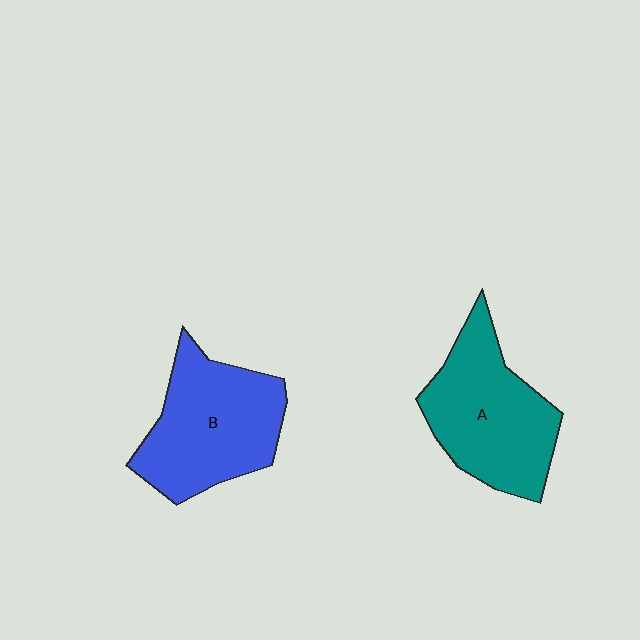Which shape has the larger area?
Shape A (teal).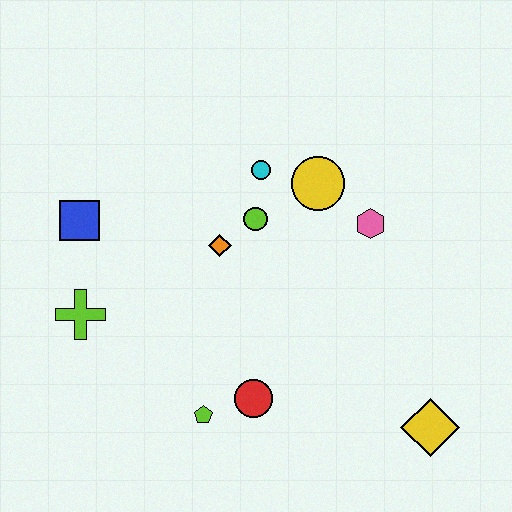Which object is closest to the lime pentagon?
The red circle is closest to the lime pentagon.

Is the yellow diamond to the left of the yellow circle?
No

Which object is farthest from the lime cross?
The yellow diamond is farthest from the lime cross.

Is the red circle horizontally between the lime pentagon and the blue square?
No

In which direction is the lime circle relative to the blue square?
The lime circle is to the right of the blue square.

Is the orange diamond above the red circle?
Yes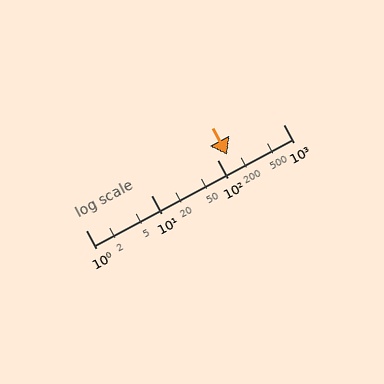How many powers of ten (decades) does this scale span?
The scale spans 3 decades, from 1 to 1000.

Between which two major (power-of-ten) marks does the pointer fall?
The pointer is between 100 and 1000.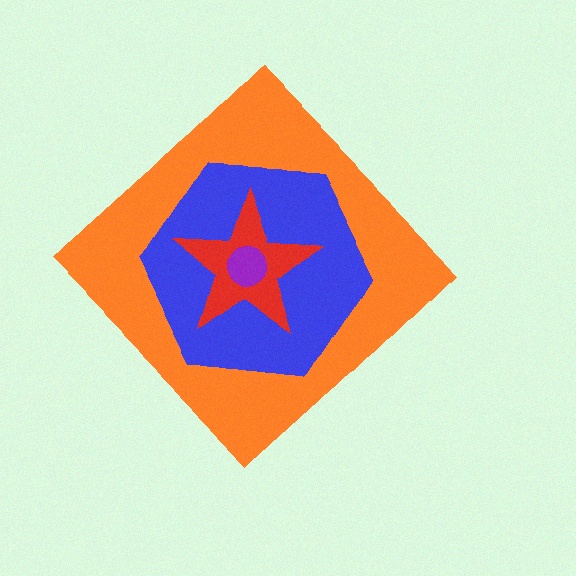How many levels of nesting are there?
4.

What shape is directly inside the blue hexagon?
The red star.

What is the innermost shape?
The purple circle.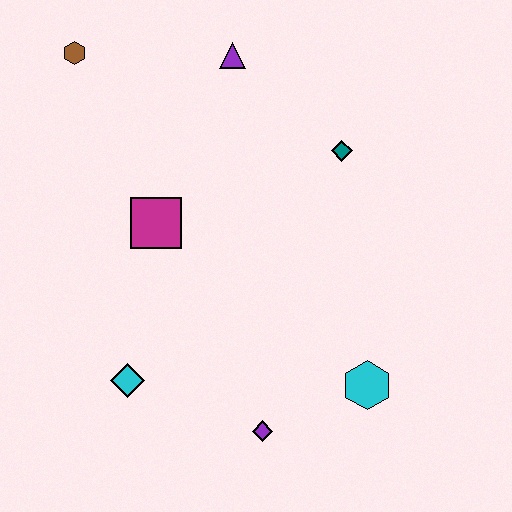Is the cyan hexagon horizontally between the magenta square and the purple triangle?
No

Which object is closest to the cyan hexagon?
The purple diamond is closest to the cyan hexagon.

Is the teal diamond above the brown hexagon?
No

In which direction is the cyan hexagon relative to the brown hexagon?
The cyan hexagon is below the brown hexagon.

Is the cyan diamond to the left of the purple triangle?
Yes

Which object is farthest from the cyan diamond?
The purple triangle is farthest from the cyan diamond.